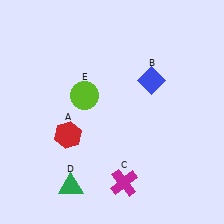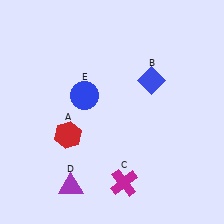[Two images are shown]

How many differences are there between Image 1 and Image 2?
There are 2 differences between the two images.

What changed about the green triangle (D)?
In Image 1, D is green. In Image 2, it changed to purple.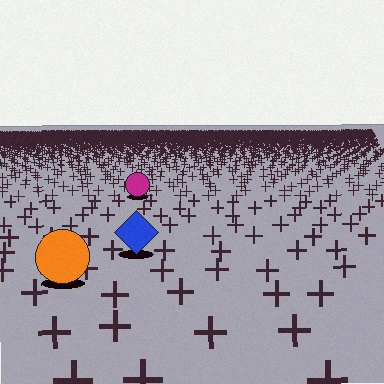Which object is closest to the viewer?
The orange circle is closest. The texture marks near it are larger and more spread out.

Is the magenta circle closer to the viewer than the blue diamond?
No. The blue diamond is closer — you can tell from the texture gradient: the ground texture is coarser near it.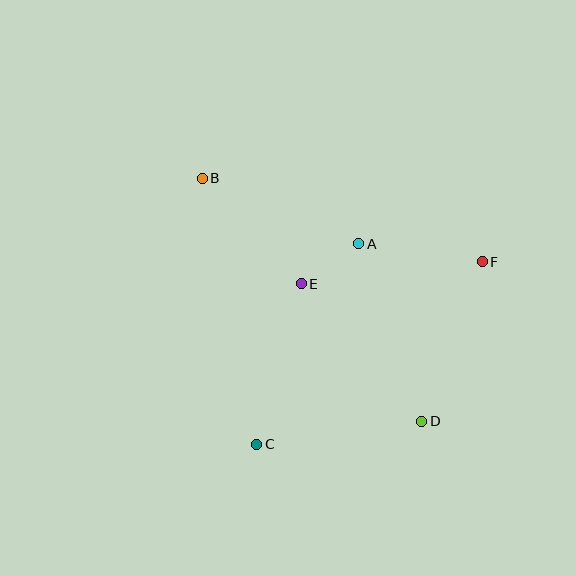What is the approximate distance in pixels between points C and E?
The distance between C and E is approximately 166 pixels.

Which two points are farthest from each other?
Points B and D are farthest from each other.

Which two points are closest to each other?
Points A and E are closest to each other.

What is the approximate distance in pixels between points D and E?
The distance between D and E is approximately 183 pixels.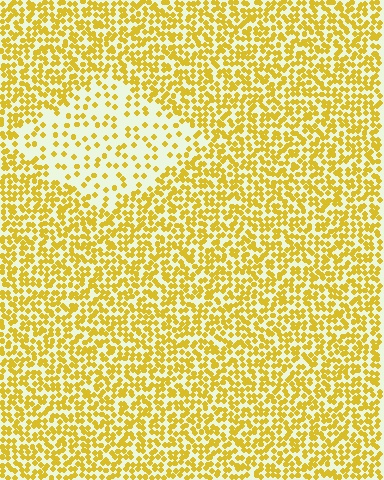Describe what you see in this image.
The image contains small yellow elements arranged at two different densities. A diamond-shaped region is visible where the elements are less densely packed than the surrounding area.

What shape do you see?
I see a diamond.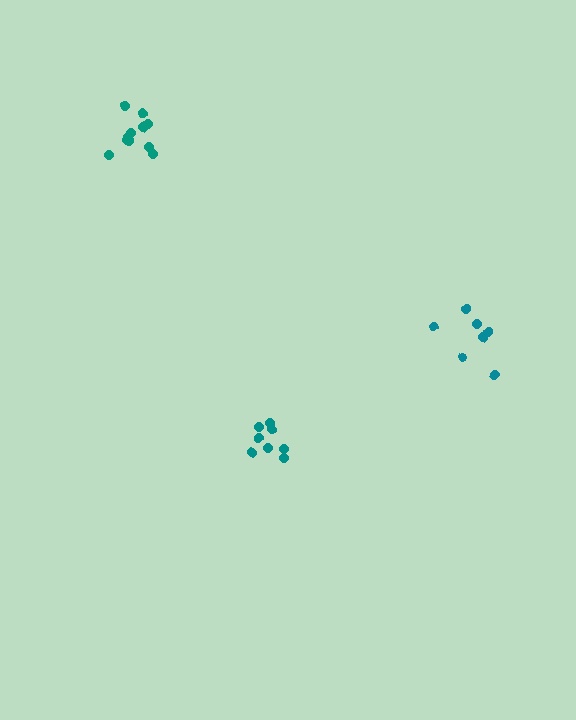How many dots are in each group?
Group 1: 7 dots, Group 2: 8 dots, Group 3: 11 dots (26 total).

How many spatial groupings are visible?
There are 3 spatial groupings.